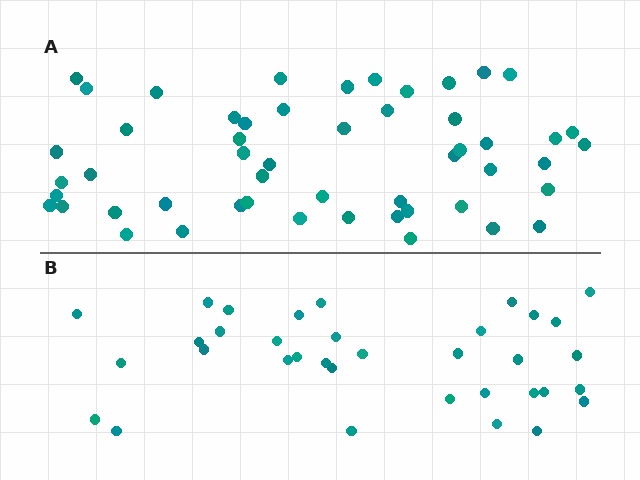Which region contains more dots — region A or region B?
Region A (the top region) has more dots.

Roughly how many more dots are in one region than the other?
Region A has approximately 15 more dots than region B.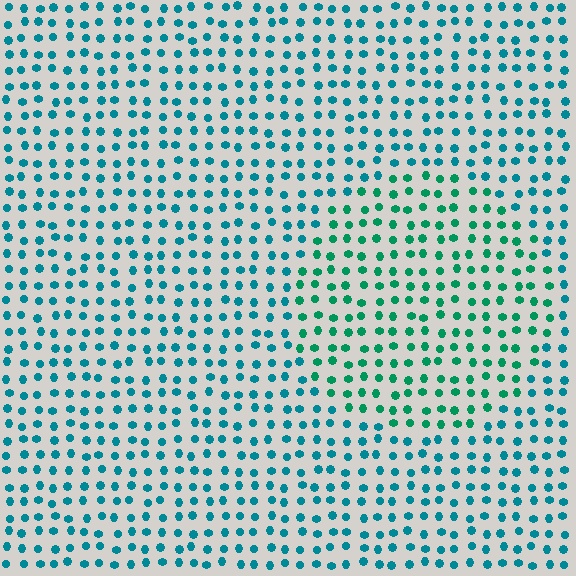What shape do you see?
I see a circle.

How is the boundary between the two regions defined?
The boundary is defined purely by a slight shift in hue (about 29 degrees). Spacing, size, and orientation are identical on both sides.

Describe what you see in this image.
The image is filled with small teal elements in a uniform arrangement. A circle-shaped region is visible where the elements are tinted to a slightly different hue, forming a subtle color boundary.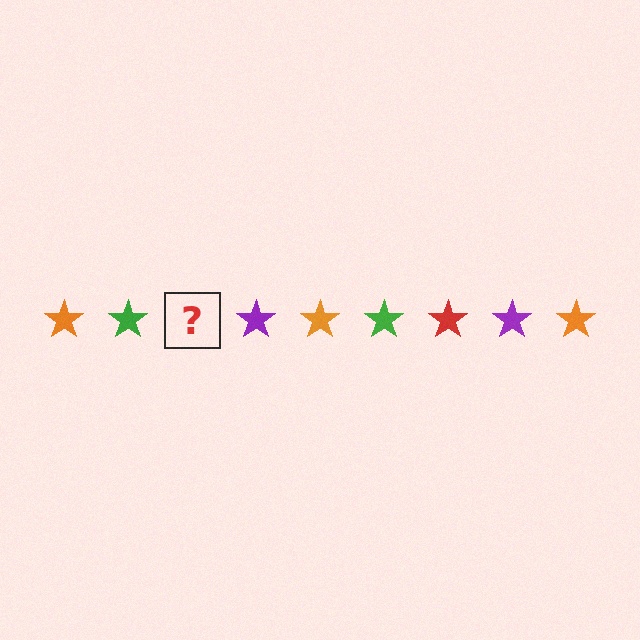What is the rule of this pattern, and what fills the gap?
The rule is that the pattern cycles through orange, green, red, purple stars. The gap should be filled with a red star.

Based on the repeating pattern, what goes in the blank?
The blank should be a red star.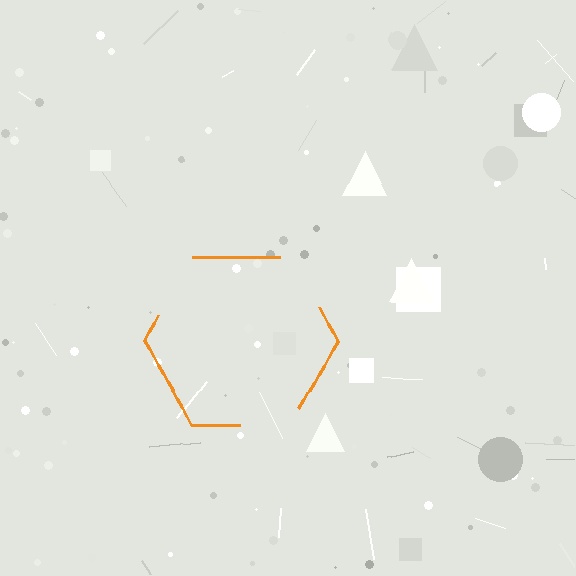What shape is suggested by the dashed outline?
The dashed outline suggests a hexagon.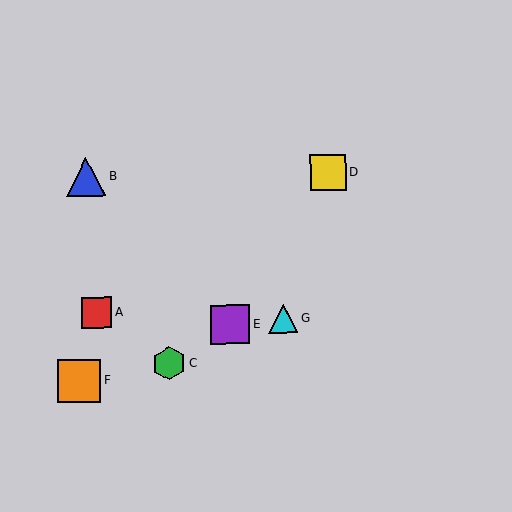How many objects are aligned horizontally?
2 objects (B, D) are aligned horizontally.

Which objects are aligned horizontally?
Objects B, D are aligned horizontally.